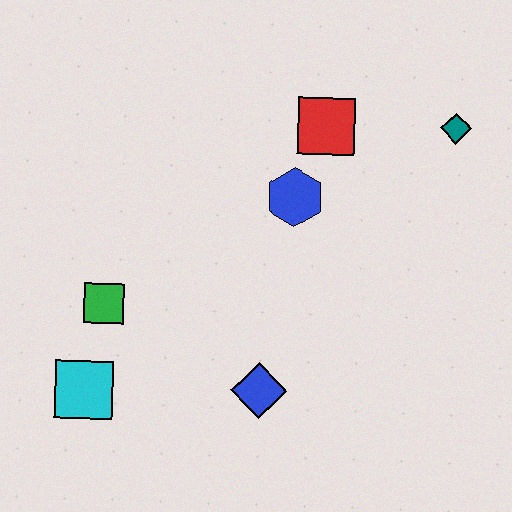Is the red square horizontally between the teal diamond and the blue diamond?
Yes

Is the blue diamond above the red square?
No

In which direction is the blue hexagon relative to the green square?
The blue hexagon is to the right of the green square.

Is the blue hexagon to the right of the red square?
No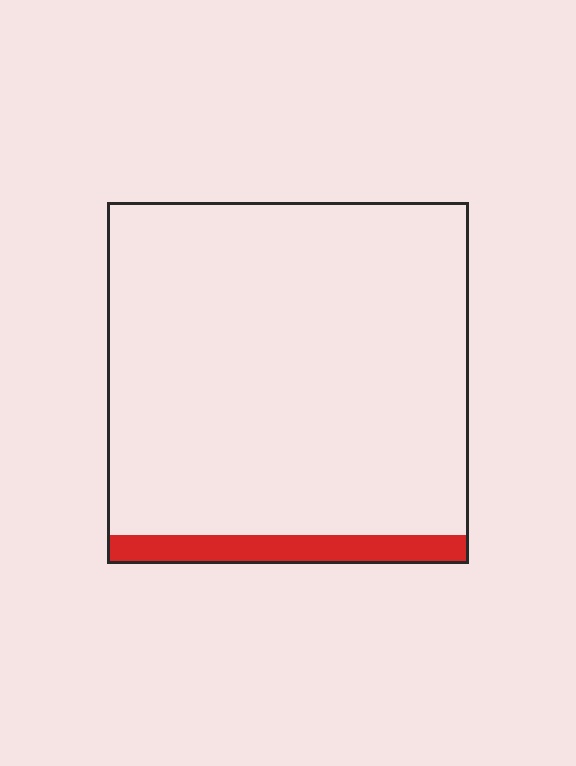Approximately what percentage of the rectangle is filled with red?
Approximately 10%.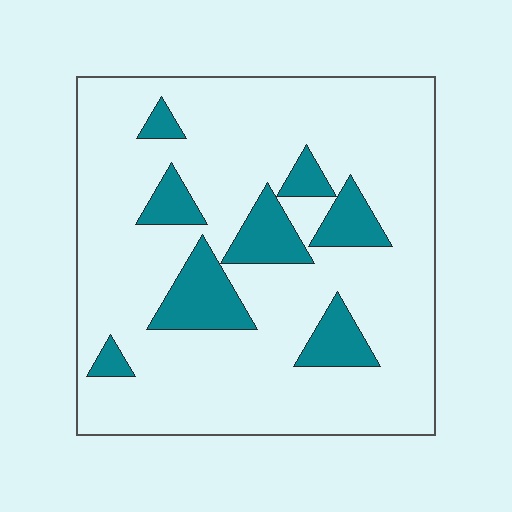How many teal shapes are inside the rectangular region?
8.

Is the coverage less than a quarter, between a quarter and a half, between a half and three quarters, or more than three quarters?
Less than a quarter.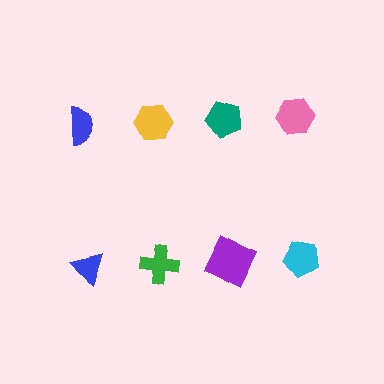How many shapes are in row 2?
4 shapes.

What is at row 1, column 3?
A teal pentagon.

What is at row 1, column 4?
A pink hexagon.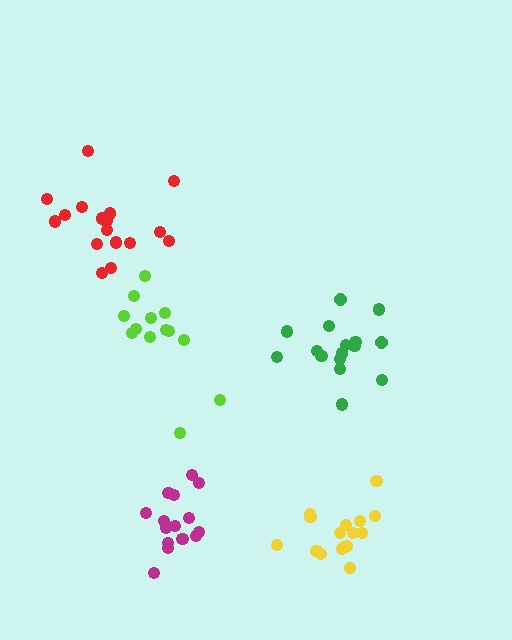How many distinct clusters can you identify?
There are 5 distinct clusters.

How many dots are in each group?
Group 1: 15 dots, Group 2: 16 dots, Group 3: 13 dots, Group 4: 17 dots, Group 5: 17 dots (78 total).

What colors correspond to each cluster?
The clusters are colored: magenta, green, lime, red, yellow.